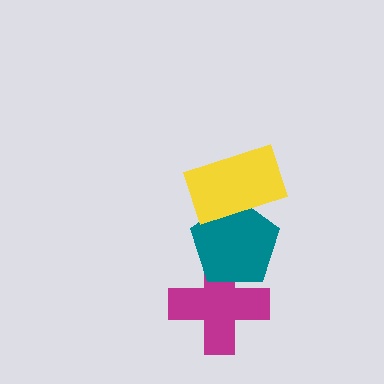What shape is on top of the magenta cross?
The teal pentagon is on top of the magenta cross.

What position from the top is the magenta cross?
The magenta cross is 3rd from the top.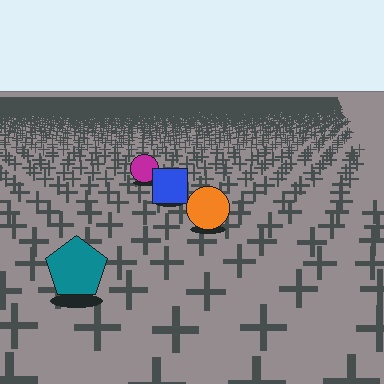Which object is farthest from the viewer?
The magenta circle is farthest from the viewer. It appears smaller and the ground texture around it is denser.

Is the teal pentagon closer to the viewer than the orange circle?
Yes. The teal pentagon is closer — you can tell from the texture gradient: the ground texture is coarser near it.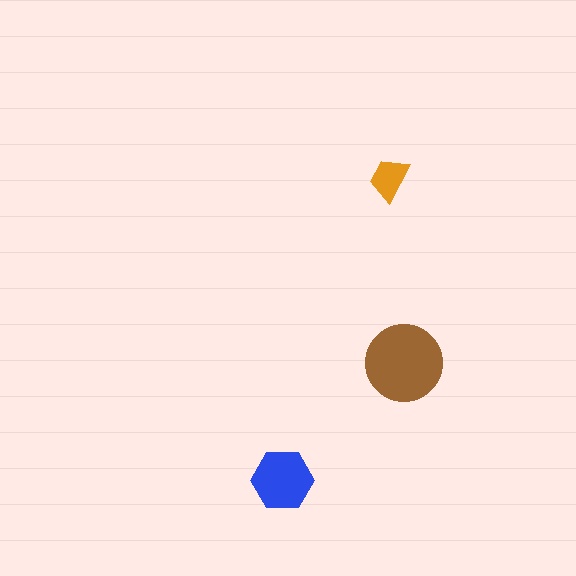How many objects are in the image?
There are 3 objects in the image.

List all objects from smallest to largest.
The orange trapezoid, the blue hexagon, the brown circle.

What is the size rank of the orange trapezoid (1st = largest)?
3rd.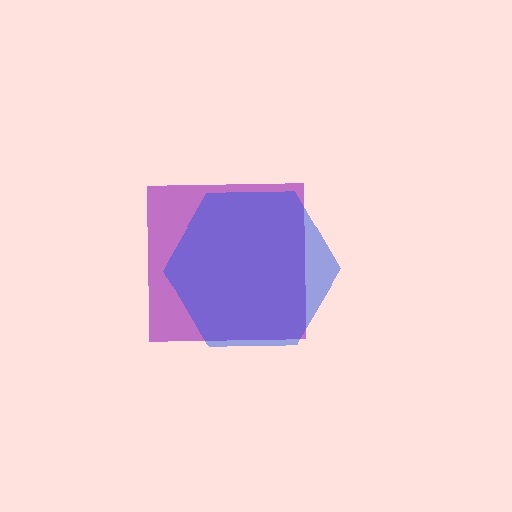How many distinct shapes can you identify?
There are 2 distinct shapes: a purple square, a blue hexagon.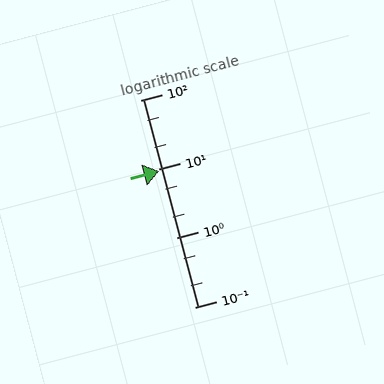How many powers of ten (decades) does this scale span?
The scale spans 3 decades, from 0.1 to 100.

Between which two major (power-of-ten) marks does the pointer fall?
The pointer is between 1 and 10.